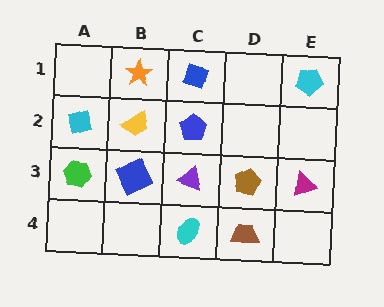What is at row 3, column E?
A magenta triangle.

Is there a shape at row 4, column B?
No, that cell is empty.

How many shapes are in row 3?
5 shapes.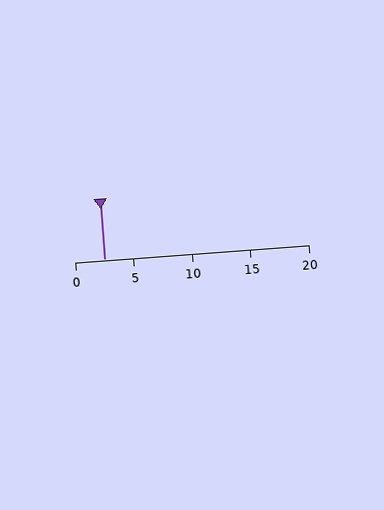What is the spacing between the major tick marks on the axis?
The major ticks are spaced 5 apart.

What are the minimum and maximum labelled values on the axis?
The axis runs from 0 to 20.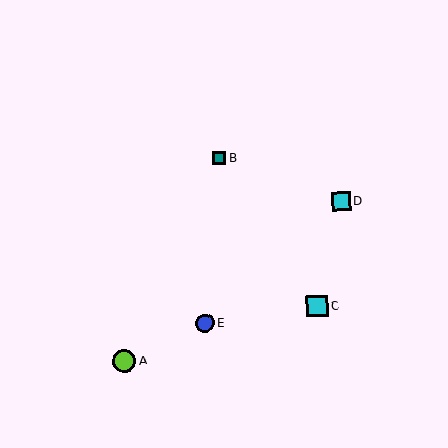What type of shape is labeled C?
Shape C is a cyan square.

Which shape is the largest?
The lime circle (labeled A) is the largest.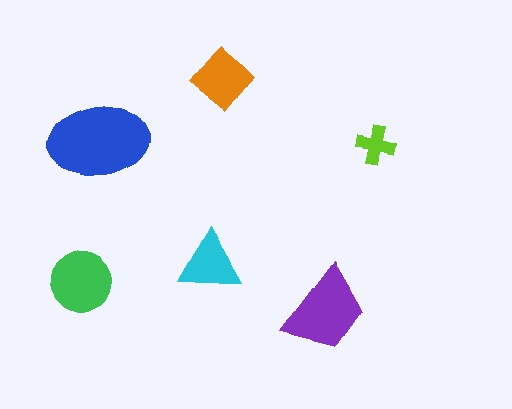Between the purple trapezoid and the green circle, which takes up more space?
The purple trapezoid.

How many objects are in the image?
There are 6 objects in the image.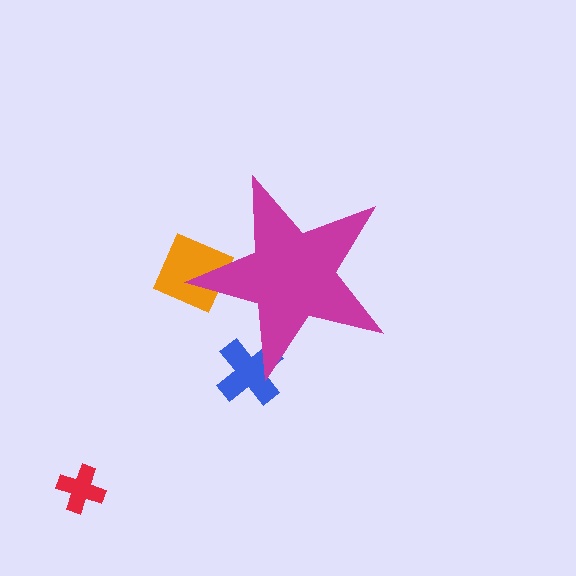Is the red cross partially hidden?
No, the red cross is fully visible.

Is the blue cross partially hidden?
Yes, the blue cross is partially hidden behind the magenta star.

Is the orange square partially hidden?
Yes, the orange square is partially hidden behind the magenta star.